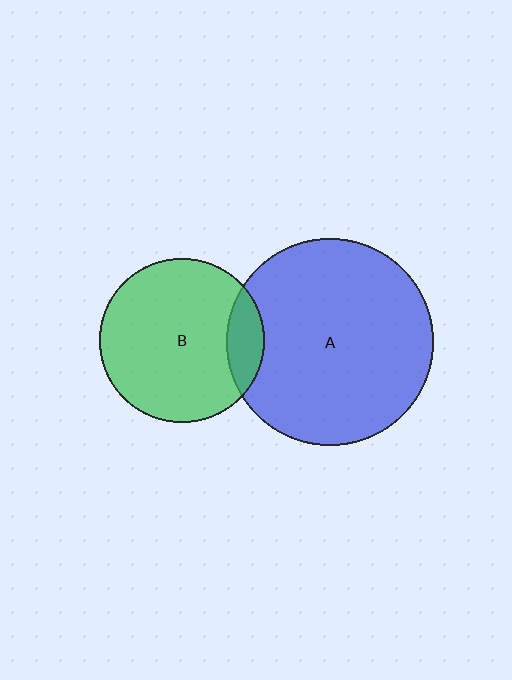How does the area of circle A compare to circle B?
Approximately 1.6 times.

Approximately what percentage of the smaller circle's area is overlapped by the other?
Approximately 15%.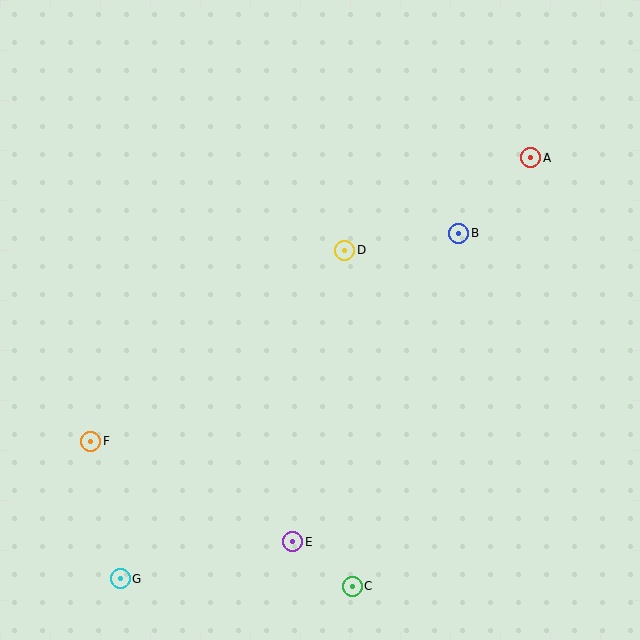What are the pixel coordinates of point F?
Point F is at (91, 441).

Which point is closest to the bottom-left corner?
Point G is closest to the bottom-left corner.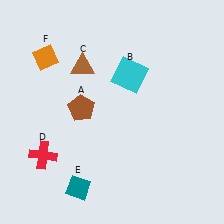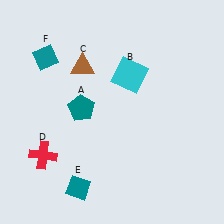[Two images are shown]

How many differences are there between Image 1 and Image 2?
There are 2 differences between the two images.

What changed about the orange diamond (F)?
In Image 1, F is orange. In Image 2, it changed to teal.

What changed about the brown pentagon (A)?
In Image 1, A is brown. In Image 2, it changed to teal.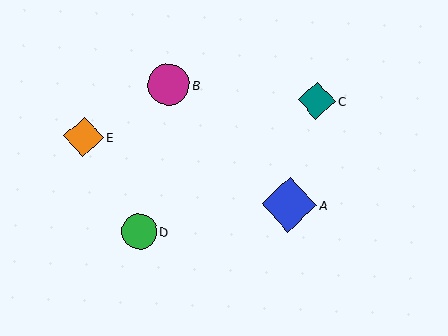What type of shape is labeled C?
Shape C is a teal diamond.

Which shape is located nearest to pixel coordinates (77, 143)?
The orange diamond (labeled E) at (84, 137) is nearest to that location.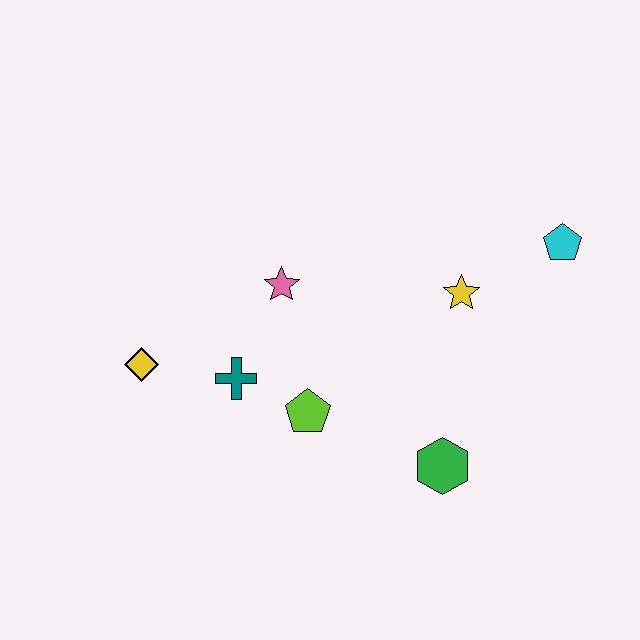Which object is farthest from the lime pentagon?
The cyan pentagon is farthest from the lime pentagon.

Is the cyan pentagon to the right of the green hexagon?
Yes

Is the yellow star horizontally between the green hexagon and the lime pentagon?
No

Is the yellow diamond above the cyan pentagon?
No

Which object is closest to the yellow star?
The cyan pentagon is closest to the yellow star.